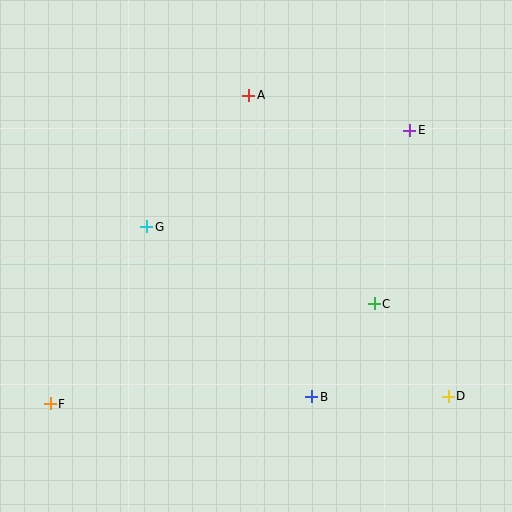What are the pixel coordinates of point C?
Point C is at (374, 304).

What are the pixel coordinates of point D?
Point D is at (448, 396).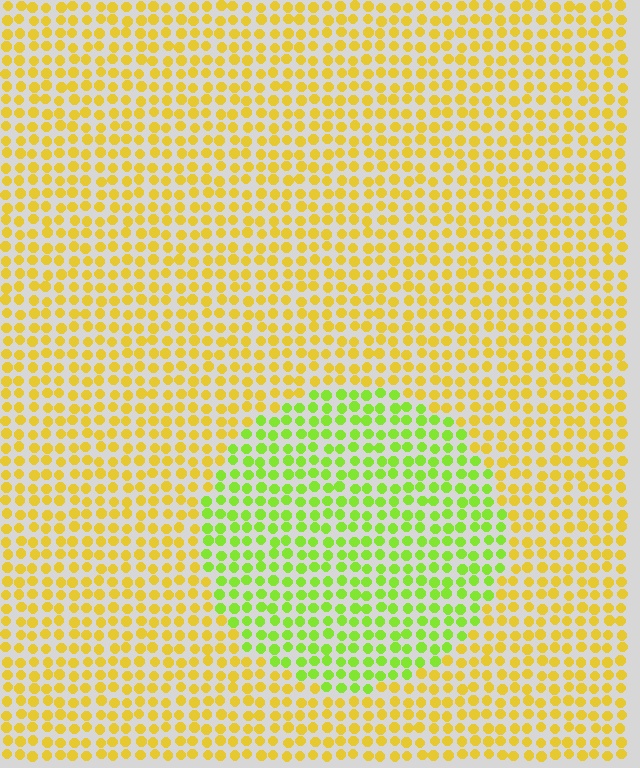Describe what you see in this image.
The image is filled with small yellow elements in a uniform arrangement. A circle-shaped region is visible where the elements are tinted to a slightly different hue, forming a subtle color boundary.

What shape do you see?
I see a circle.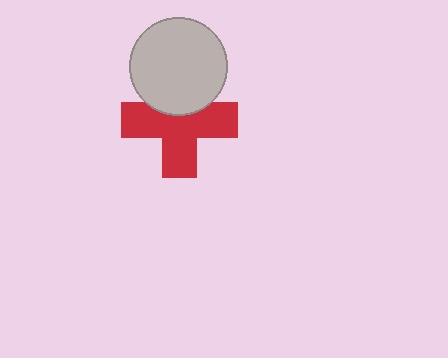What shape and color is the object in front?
The object in front is a light gray circle.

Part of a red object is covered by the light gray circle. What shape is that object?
It is a cross.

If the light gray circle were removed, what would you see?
You would see the complete red cross.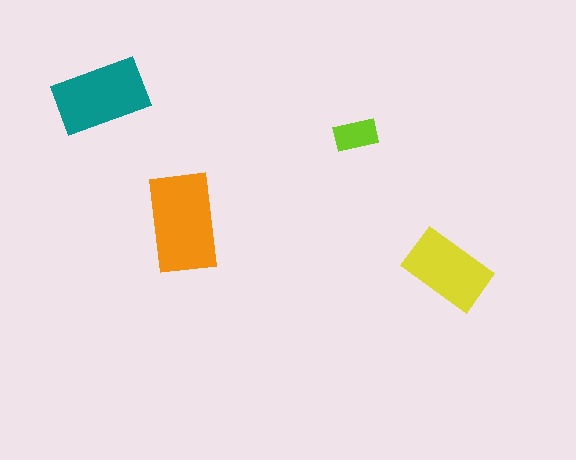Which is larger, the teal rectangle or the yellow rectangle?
The teal one.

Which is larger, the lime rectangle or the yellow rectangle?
The yellow one.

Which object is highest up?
The teal rectangle is topmost.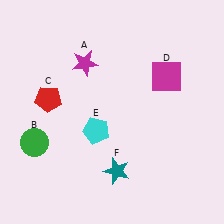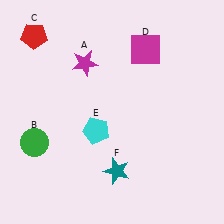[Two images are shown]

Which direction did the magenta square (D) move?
The magenta square (D) moved up.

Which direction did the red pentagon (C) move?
The red pentagon (C) moved up.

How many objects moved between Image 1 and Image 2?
2 objects moved between the two images.